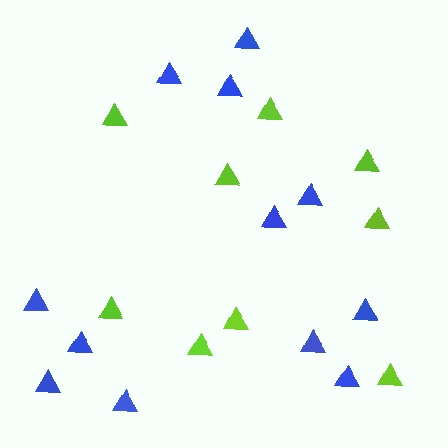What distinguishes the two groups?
There are 2 groups: one group of lime triangles (9) and one group of blue triangles (12).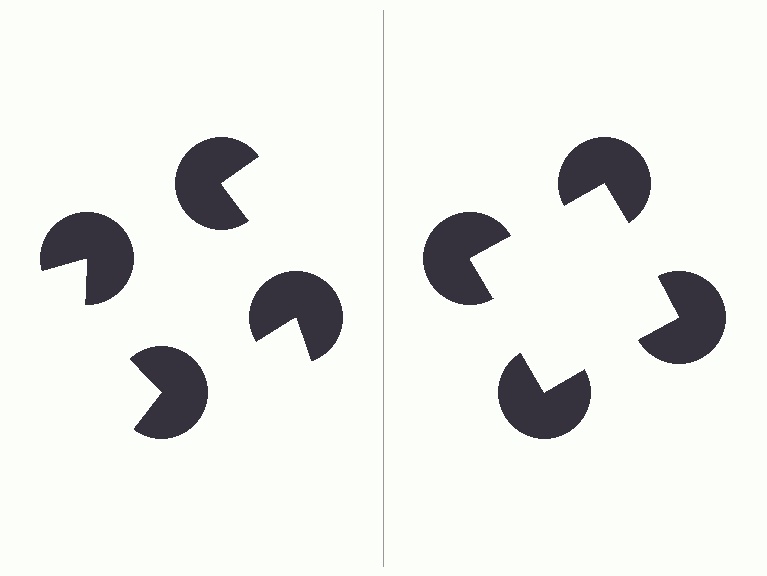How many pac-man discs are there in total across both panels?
8 — 4 on each side.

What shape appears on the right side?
An illusory square.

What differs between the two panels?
The pac-man discs are positioned identically on both sides; only the wedge orientations differ. On the right they align to a square; on the left they are misaligned.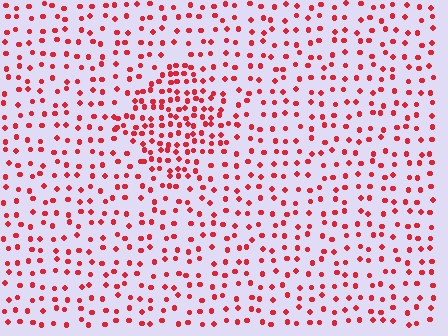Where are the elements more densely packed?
The elements are more densely packed inside the diamond boundary.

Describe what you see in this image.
The image contains small red elements arranged at two different densities. A diamond-shaped region is visible where the elements are more densely packed than the surrounding area.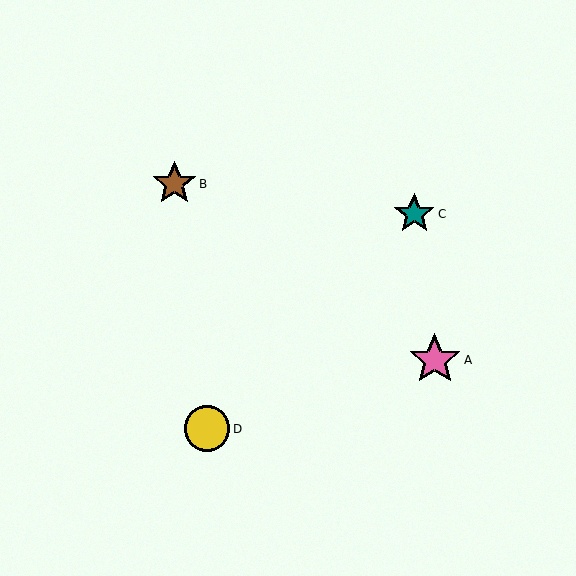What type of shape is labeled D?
Shape D is a yellow circle.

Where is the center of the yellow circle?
The center of the yellow circle is at (207, 429).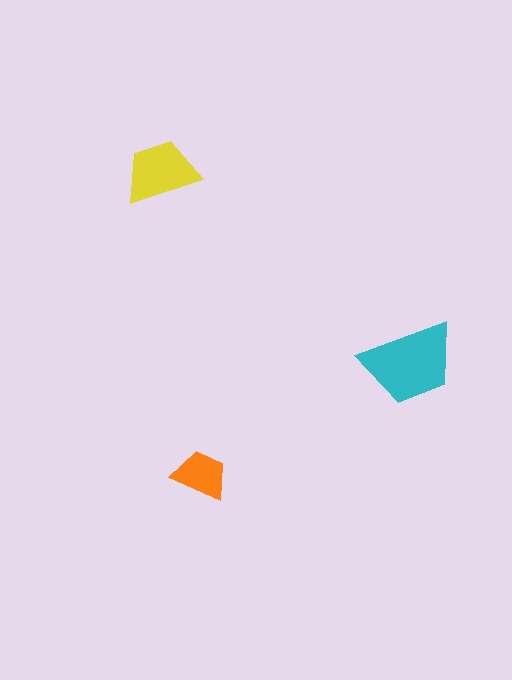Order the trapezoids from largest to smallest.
the cyan one, the yellow one, the orange one.